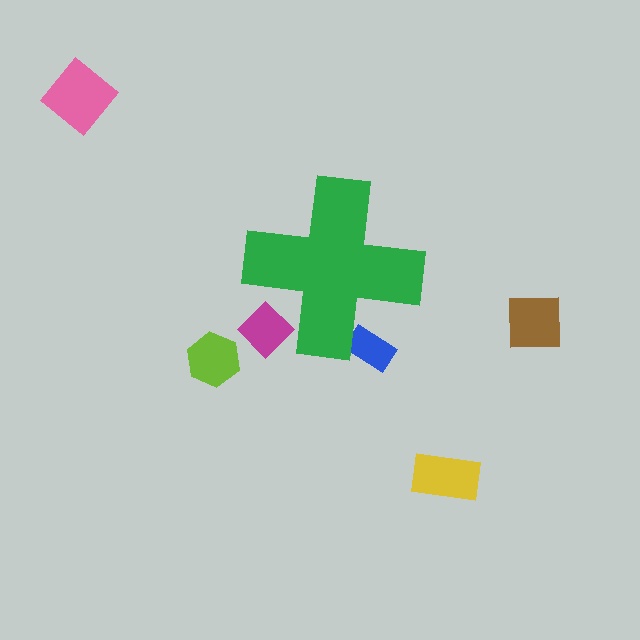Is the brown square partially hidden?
No, the brown square is fully visible.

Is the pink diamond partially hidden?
No, the pink diamond is fully visible.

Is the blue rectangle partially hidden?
Yes, the blue rectangle is partially hidden behind the green cross.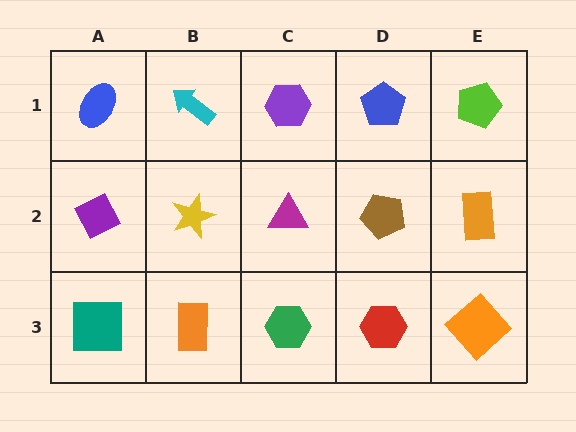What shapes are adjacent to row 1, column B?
A yellow star (row 2, column B), a blue ellipse (row 1, column A), a purple hexagon (row 1, column C).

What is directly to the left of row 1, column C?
A cyan arrow.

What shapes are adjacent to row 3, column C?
A magenta triangle (row 2, column C), an orange rectangle (row 3, column B), a red hexagon (row 3, column D).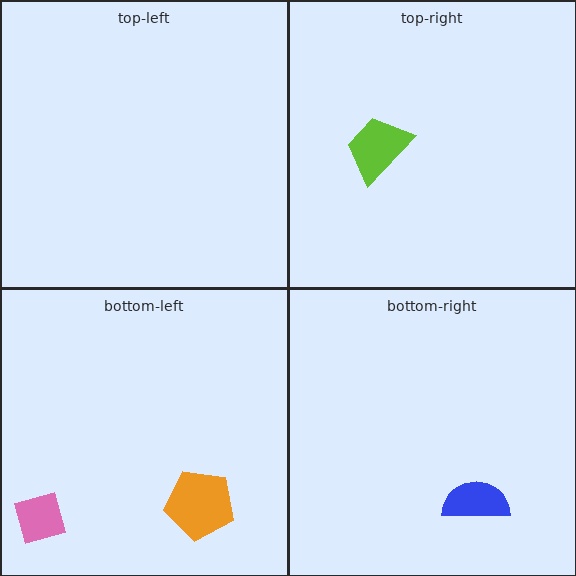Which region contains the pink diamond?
The bottom-left region.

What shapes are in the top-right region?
The lime trapezoid.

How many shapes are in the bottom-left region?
2.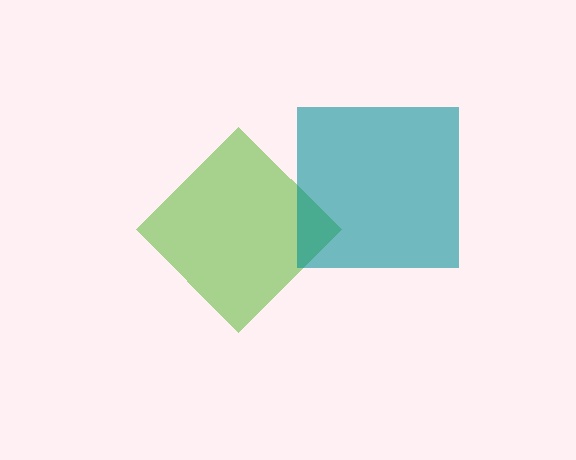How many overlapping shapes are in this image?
There are 2 overlapping shapes in the image.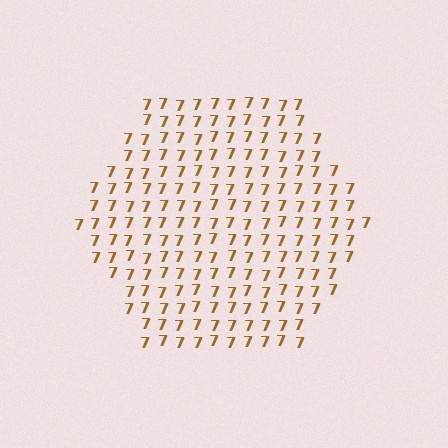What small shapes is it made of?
It is made of small digit 7's.